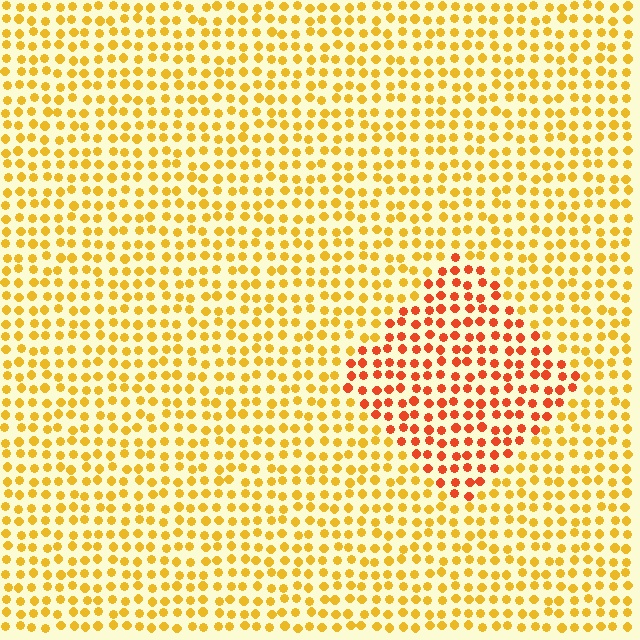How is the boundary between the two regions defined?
The boundary is defined purely by a slight shift in hue (about 35 degrees). Spacing, size, and orientation are identical on both sides.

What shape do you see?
I see a diamond.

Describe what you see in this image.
The image is filled with small yellow elements in a uniform arrangement. A diamond-shaped region is visible where the elements are tinted to a slightly different hue, forming a subtle color boundary.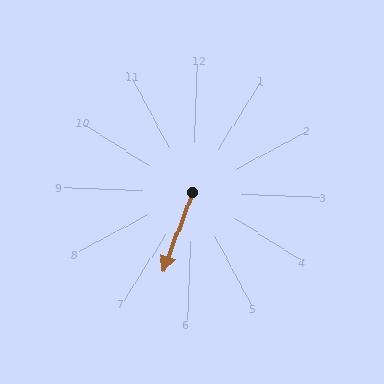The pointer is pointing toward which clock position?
Roughly 7 o'clock.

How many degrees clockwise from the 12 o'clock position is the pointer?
Approximately 198 degrees.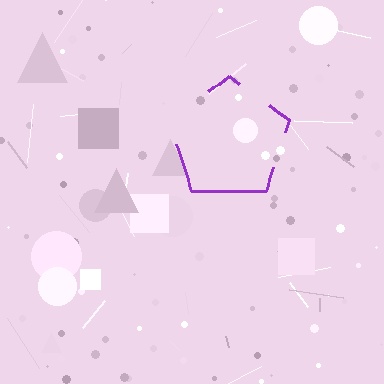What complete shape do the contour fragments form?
The contour fragments form a pentagon.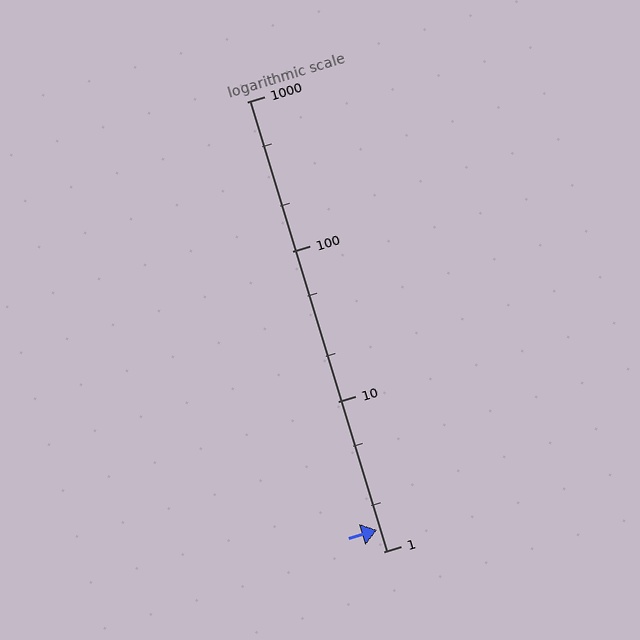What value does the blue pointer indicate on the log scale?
The pointer indicates approximately 1.4.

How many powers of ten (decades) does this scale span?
The scale spans 3 decades, from 1 to 1000.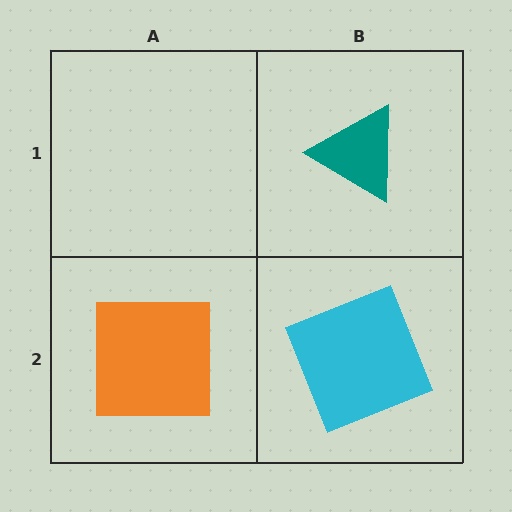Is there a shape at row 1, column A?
No, that cell is empty.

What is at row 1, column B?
A teal triangle.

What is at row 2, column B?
A cyan square.